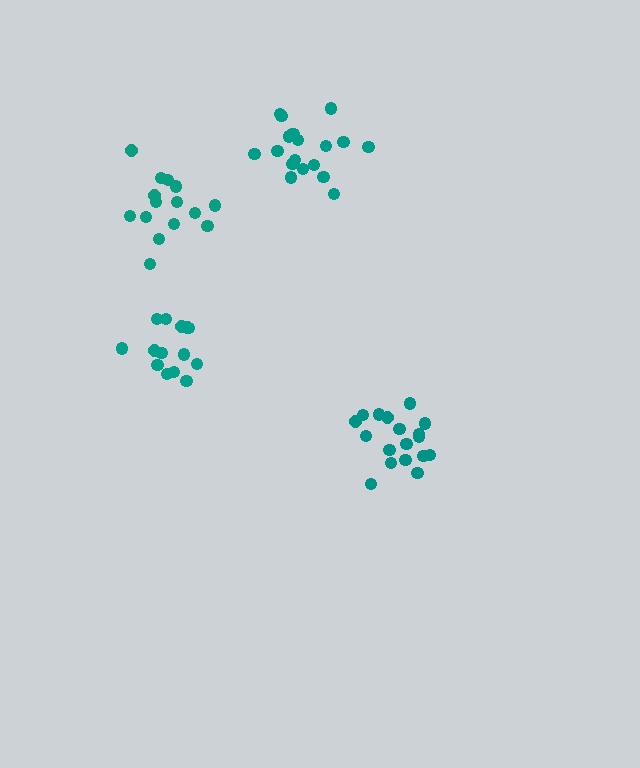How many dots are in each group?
Group 1: 18 dots, Group 2: 19 dots, Group 3: 15 dots, Group 4: 15 dots (67 total).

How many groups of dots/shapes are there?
There are 4 groups.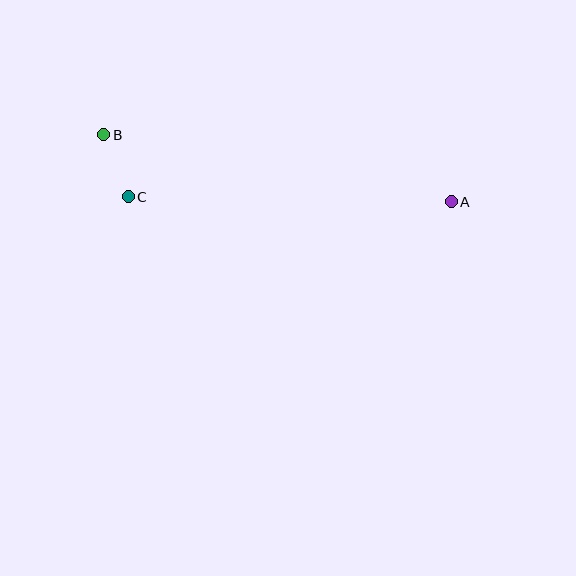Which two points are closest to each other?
Points B and C are closest to each other.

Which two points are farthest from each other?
Points A and B are farthest from each other.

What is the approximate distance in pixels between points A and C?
The distance between A and C is approximately 323 pixels.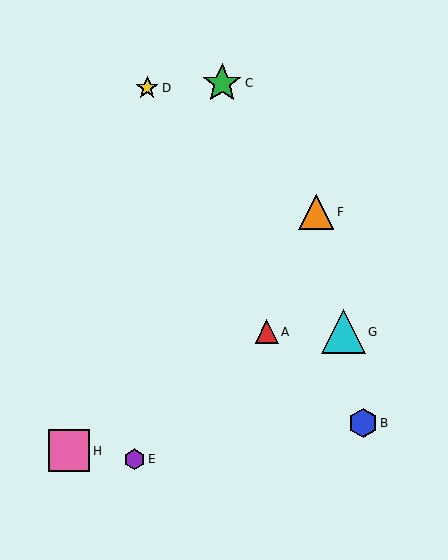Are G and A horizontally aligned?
Yes, both are at y≈332.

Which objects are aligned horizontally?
Objects A, G are aligned horizontally.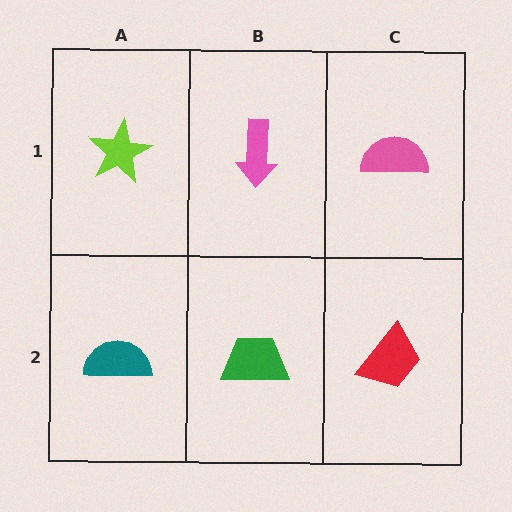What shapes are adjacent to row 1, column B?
A green trapezoid (row 2, column B), a lime star (row 1, column A), a pink semicircle (row 1, column C).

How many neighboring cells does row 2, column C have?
2.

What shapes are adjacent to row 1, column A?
A teal semicircle (row 2, column A), a pink arrow (row 1, column B).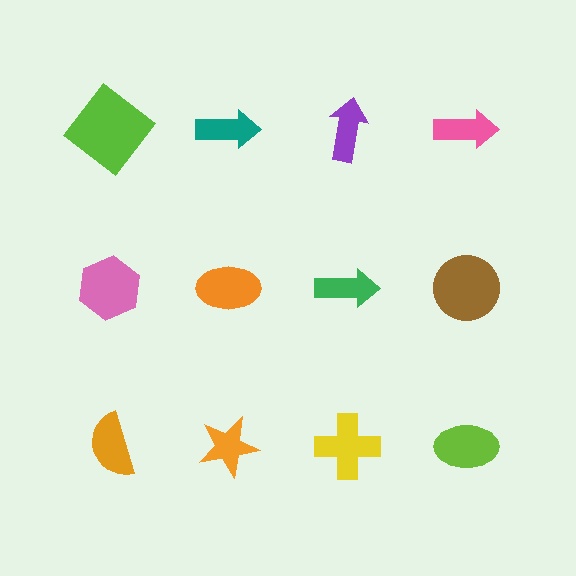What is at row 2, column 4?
A brown circle.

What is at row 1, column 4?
A pink arrow.